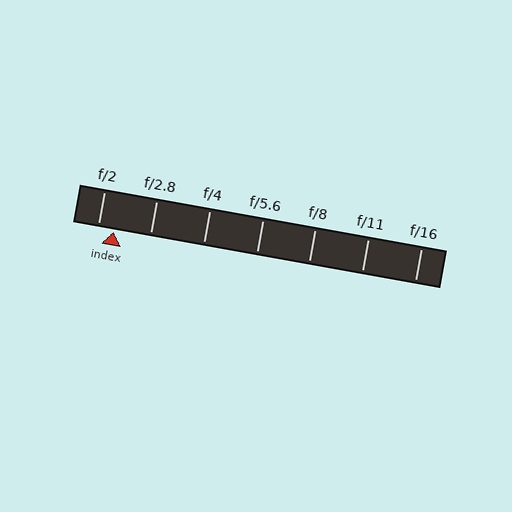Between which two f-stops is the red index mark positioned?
The index mark is between f/2 and f/2.8.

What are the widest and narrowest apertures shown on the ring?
The widest aperture shown is f/2 and the narrowest is f/16.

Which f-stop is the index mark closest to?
The index mark is closest to f/2.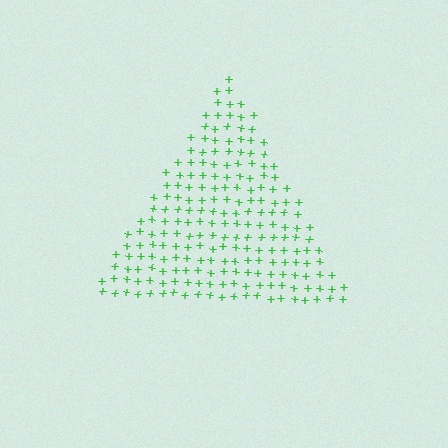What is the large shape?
The large shape is a triangle.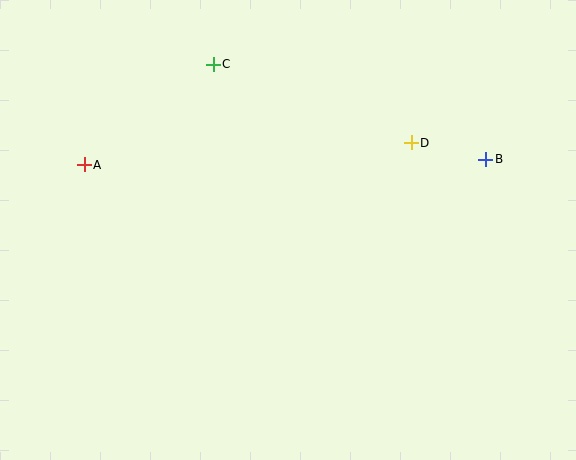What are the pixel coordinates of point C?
Point C is at (213, 64).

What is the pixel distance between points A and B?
The distance between A and B is 402 pixels.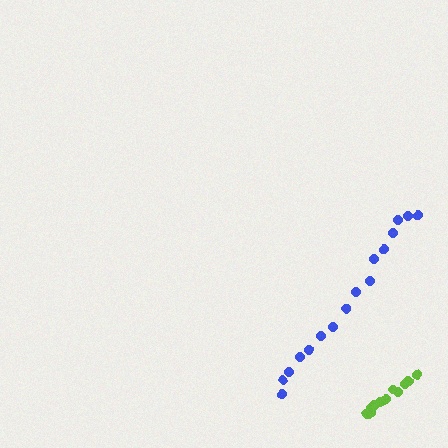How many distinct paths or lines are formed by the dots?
There are 2 distinct paths.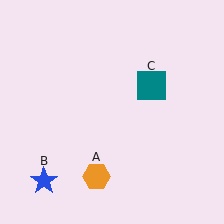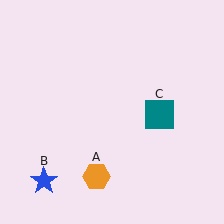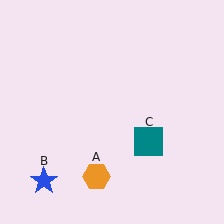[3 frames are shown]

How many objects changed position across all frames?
1 object changed position: teal square (object C).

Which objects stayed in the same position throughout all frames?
Orange hexagon (object A) and blue star (object B) remained stationary.